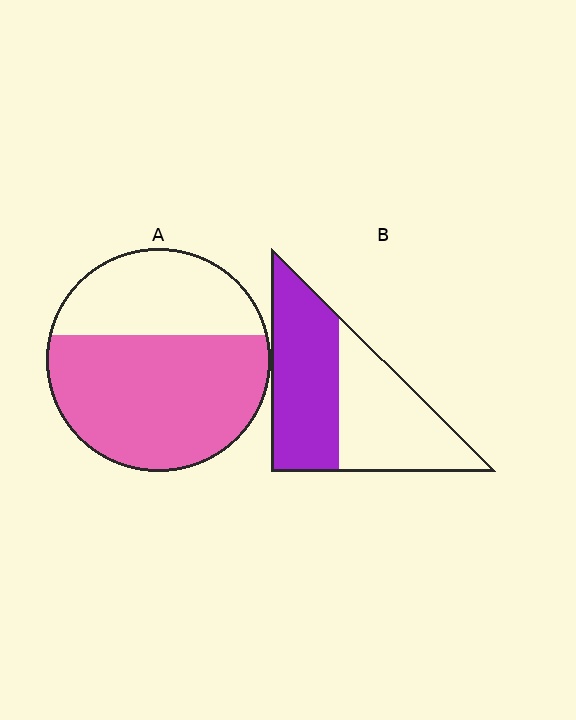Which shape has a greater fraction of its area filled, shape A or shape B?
Shape A.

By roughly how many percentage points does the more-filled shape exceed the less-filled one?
By roughly 15 percentage points (A over B).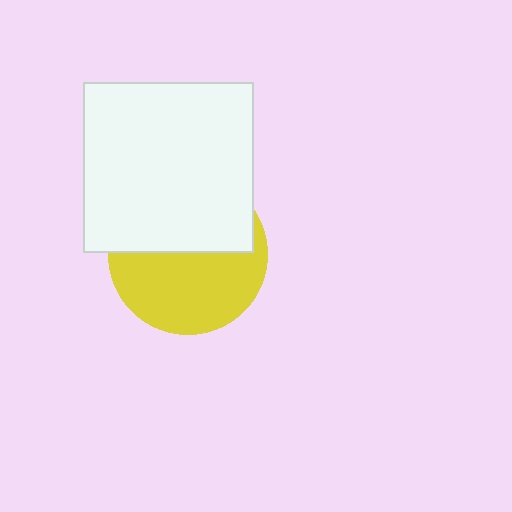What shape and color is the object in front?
The object in front is a white square.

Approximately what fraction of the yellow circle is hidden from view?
Roughly 47% of the yellow circle is hidden behind the white square.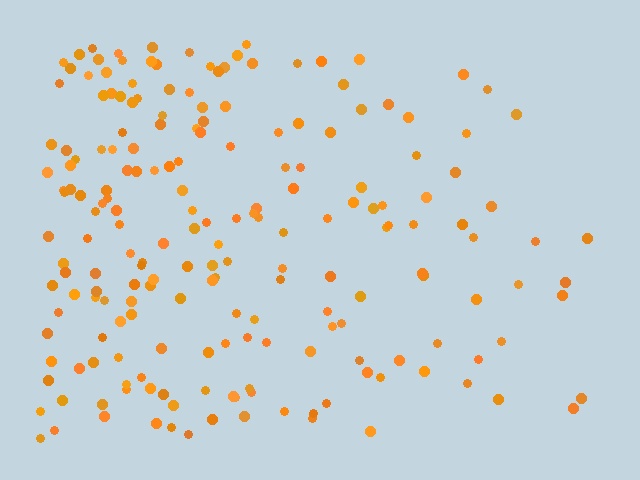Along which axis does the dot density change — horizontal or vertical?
Horizontal.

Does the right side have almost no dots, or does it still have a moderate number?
Still a moderate number, just noticeably fewer than the left.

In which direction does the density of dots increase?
From right to left, with the left side densest.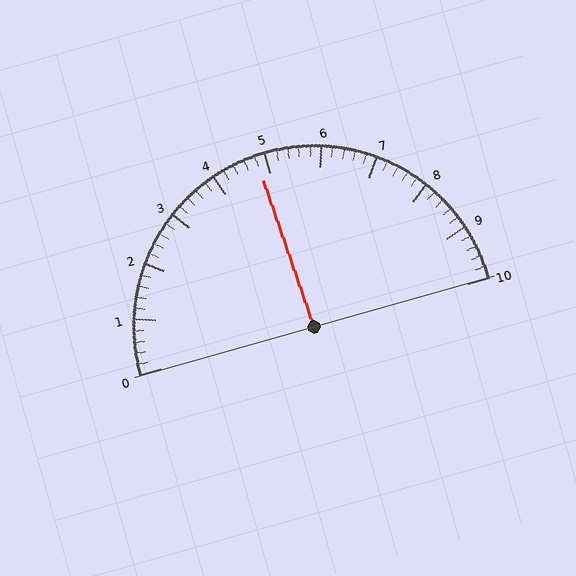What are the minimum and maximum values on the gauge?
The gauge ranges from 0 to 10.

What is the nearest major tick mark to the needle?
The nearest major tick mark is 5.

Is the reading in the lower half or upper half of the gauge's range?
The reading is in the lower half of the range (0 to 10).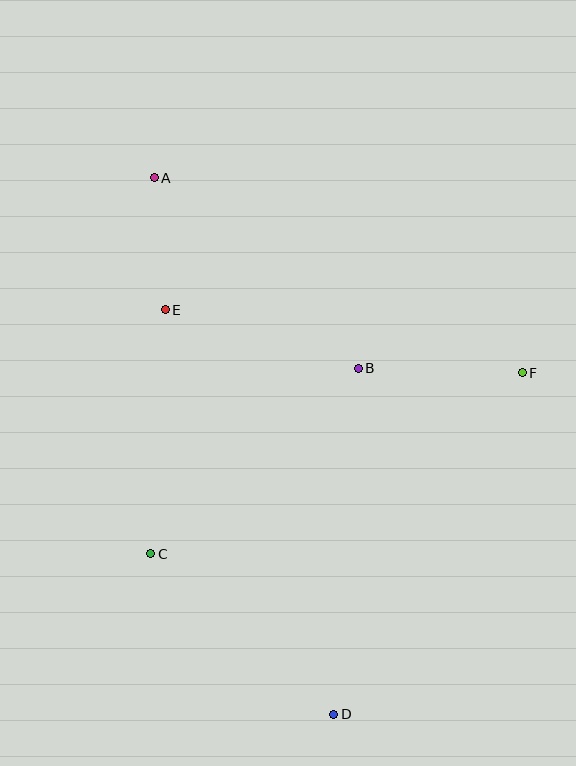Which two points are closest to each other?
Points A and E are closest to each other.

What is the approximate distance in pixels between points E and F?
The distance between E and F is approximately 363 pixels.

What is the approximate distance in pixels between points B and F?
The distance between B and F is approximately 164 pixels.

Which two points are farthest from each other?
Points A and D are farthest from each other.